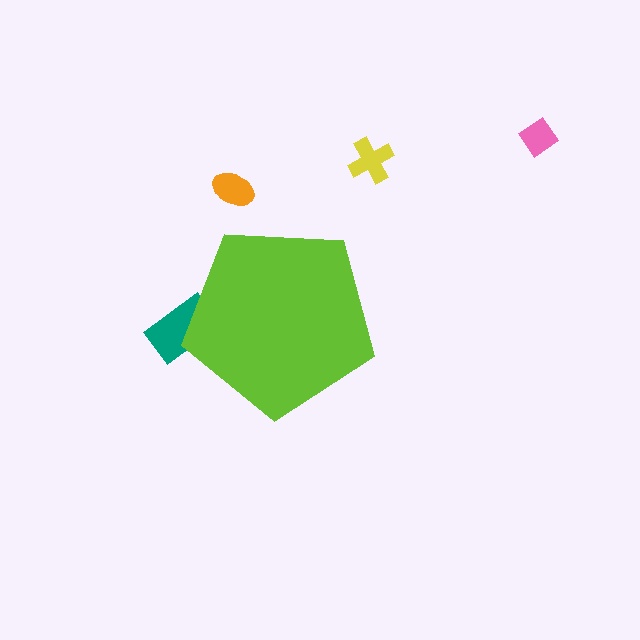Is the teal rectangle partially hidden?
Yes, the teal rectangle is partially hidden behind the lime pentagon.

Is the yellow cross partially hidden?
No, the yellow cross is fully visible.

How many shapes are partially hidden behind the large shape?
1 shape is partially hidden.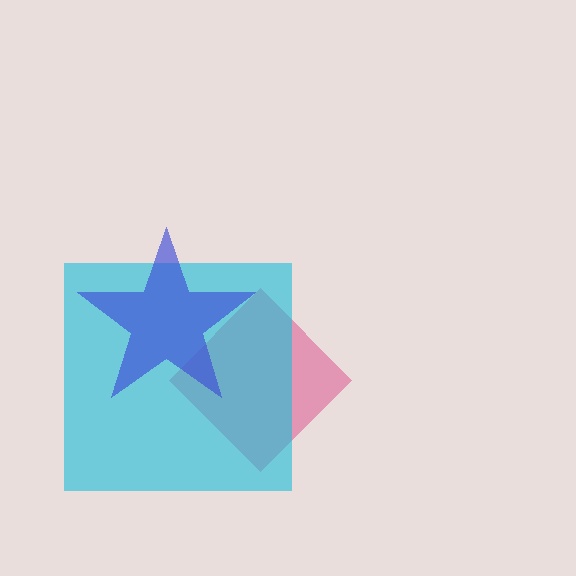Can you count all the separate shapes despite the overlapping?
Yes, there are 3 separate shapes.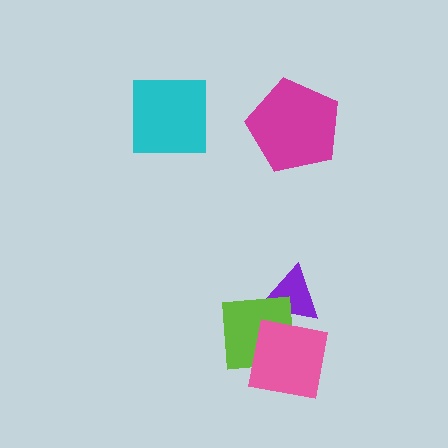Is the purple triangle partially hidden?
Yes, it is partially covered by another shape.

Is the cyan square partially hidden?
No, no other shape covers it.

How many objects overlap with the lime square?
2 objects overlap with the lime square.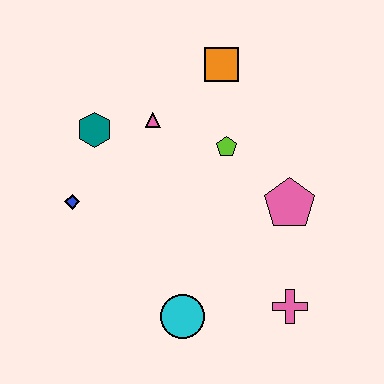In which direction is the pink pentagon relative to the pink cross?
The pink pentagon is above the pink cross.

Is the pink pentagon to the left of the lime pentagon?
No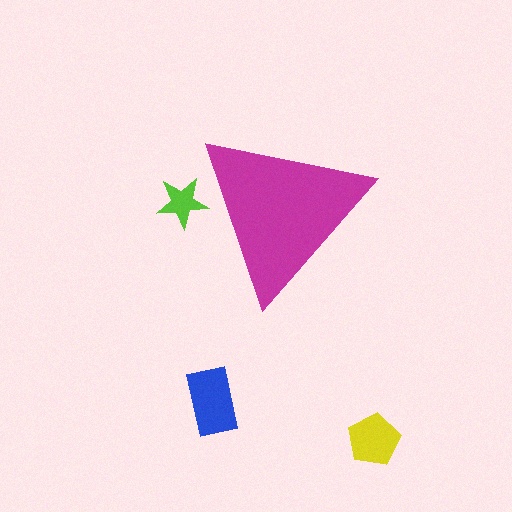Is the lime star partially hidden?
Yes, the lime star is partially hidden behind the magenta triangle.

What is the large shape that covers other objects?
A magenta triangle.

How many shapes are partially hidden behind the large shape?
1 shape is partially hidden.